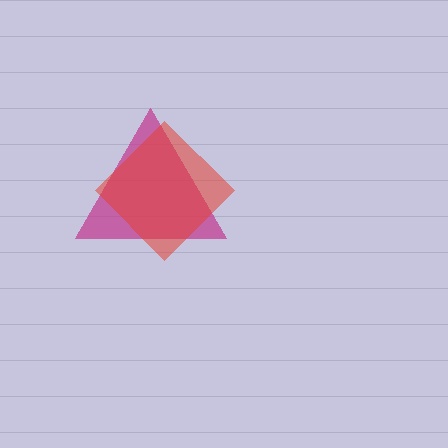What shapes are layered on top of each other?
The layered shapes are: a magenta triangle, a red diamond.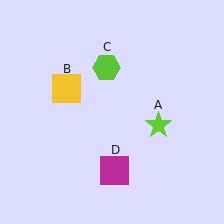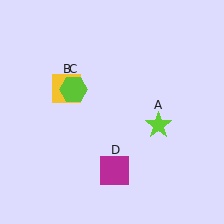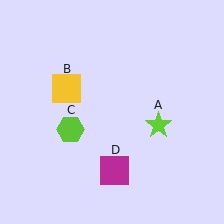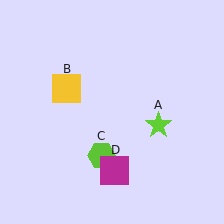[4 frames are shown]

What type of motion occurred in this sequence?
The lime hexagon (object C) rotated counterclockwise around the center of the scene.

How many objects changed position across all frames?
1 object changed position: lime hexagon (object C).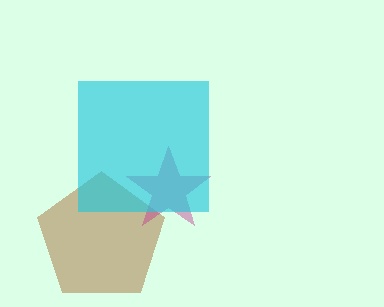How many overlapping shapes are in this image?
There are 3 overlapping shapes in the image.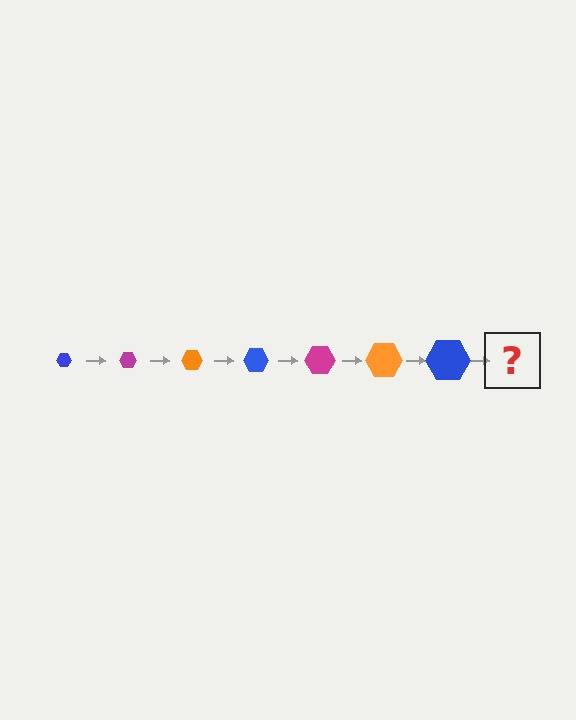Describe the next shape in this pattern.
It should be a magenta hexagon, larger than the previous one.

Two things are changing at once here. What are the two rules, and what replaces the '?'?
The two rules are that the hexagon grows larger each step and the color cycles through blue, magenta, and orange. The '?' should be a magenta hexagon, larger than the previous one.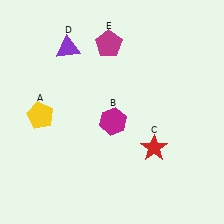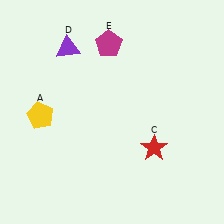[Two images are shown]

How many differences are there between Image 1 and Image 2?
There is 1 difference between the two images.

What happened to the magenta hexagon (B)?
The magenta hexagon (B) was removed in Image 2. It was in the bottom-right area of Image 1.